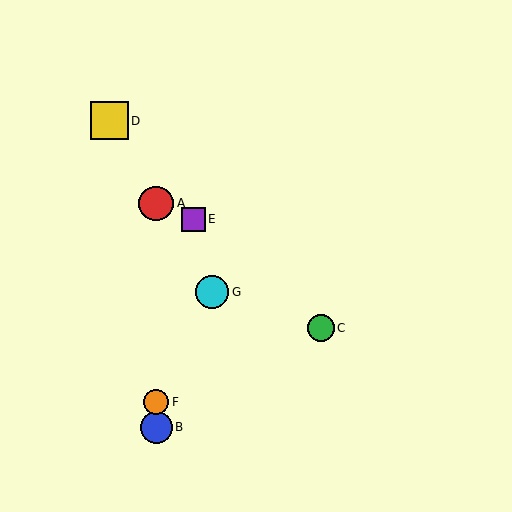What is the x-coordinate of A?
Object A is at x≈156.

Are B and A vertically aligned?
Yes, both are at x≈156.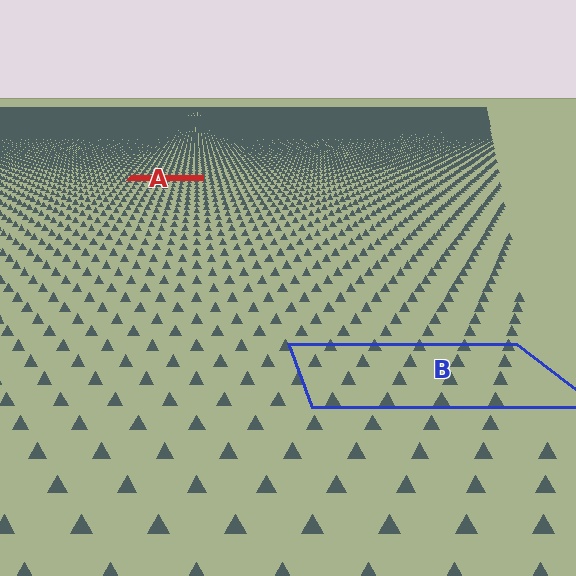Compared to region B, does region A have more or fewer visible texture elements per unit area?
Region A has more texture elements per unit area — they are packed more densely because it is farther away.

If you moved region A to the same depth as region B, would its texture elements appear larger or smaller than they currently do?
They would appear larger. At a closer depth, the same texture elements are projected at a bigger on-screen size.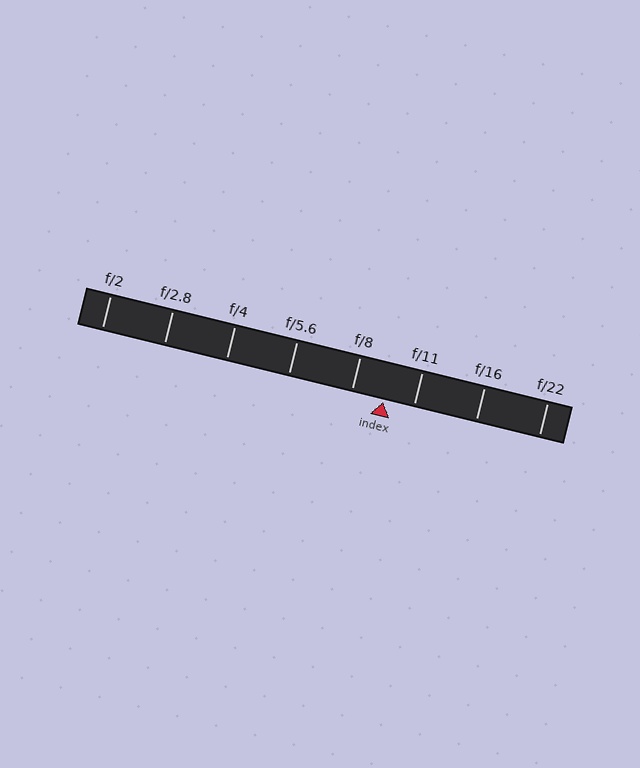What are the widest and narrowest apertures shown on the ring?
The widest aperture shown is f/2 and the narrowest is f/22.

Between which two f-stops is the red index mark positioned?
The index mark is between f/8 and f/11.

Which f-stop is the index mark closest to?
The index mark is closest to f/11.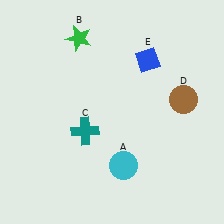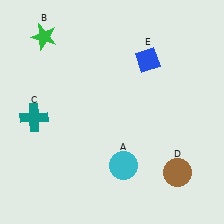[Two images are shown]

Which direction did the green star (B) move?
The green star (B) moved left.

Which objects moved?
The objects that moved are: the green star (B), the teal cross (C), the brown circle (D).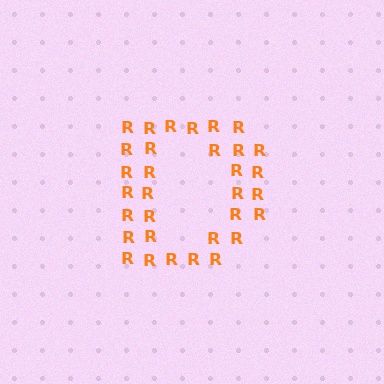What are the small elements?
The small elements are letter R's.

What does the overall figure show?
The overall figure shows the letter D.